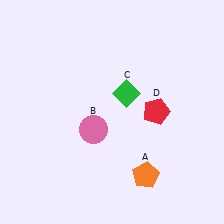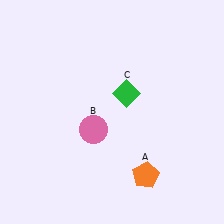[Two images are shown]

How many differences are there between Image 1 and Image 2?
There is 1 difference between the two images.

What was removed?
The red pentagon (D) was removed in Image 2.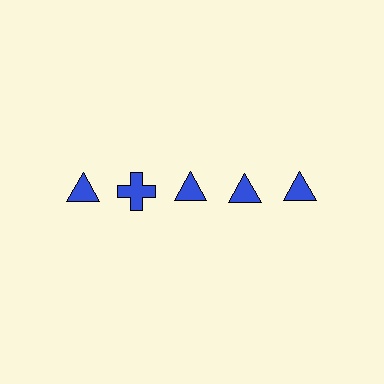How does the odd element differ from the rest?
It has a different shape: cross instead of triangle.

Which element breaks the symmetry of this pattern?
The blue cross in the top row, second from left column breaks the symmetry. All other shapes are blue triangles.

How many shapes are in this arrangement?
There are 5 shapes arranged in a grid pattern.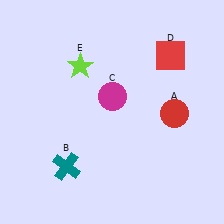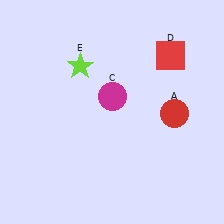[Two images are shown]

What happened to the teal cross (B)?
The teal cross (B) was removed in Image 2. It was in the bottom-left area of Image 1.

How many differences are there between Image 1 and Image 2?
There is 1 difference between the two images.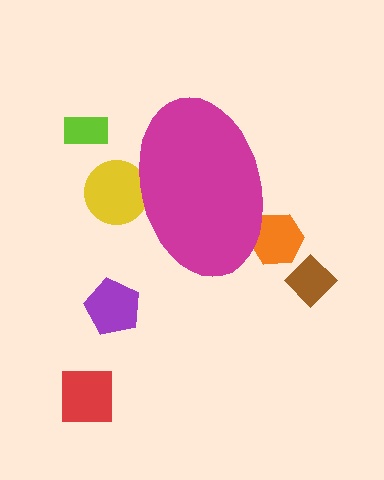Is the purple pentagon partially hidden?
No, the purple pentagon is fully visible.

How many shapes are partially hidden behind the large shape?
2 shapes are partially hidden.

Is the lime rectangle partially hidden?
No, the lime rectangle is fully visible.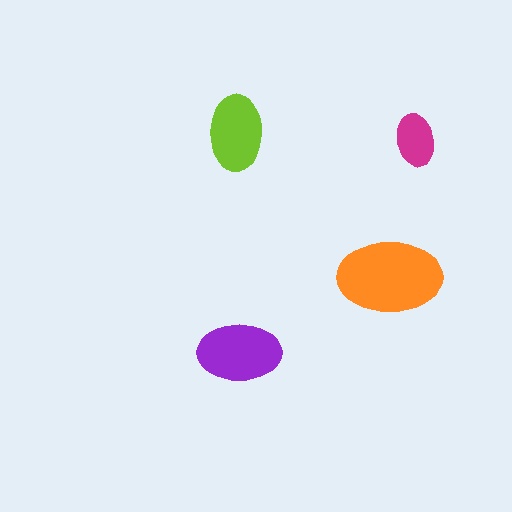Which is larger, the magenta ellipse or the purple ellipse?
The purple one.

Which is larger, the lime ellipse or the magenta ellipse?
The lime one.